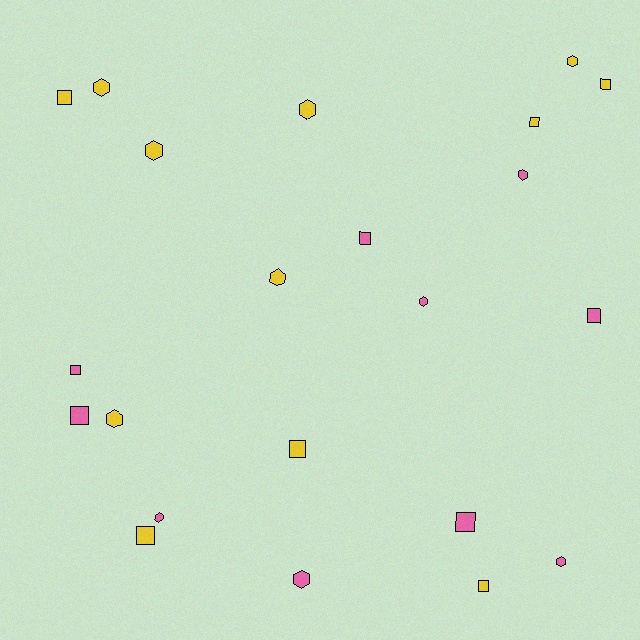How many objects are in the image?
There are 22 objects.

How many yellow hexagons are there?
There are 6 yellow hexagons.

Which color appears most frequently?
Yellow, with 12 objects.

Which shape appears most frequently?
Hexagon, with 11 objects.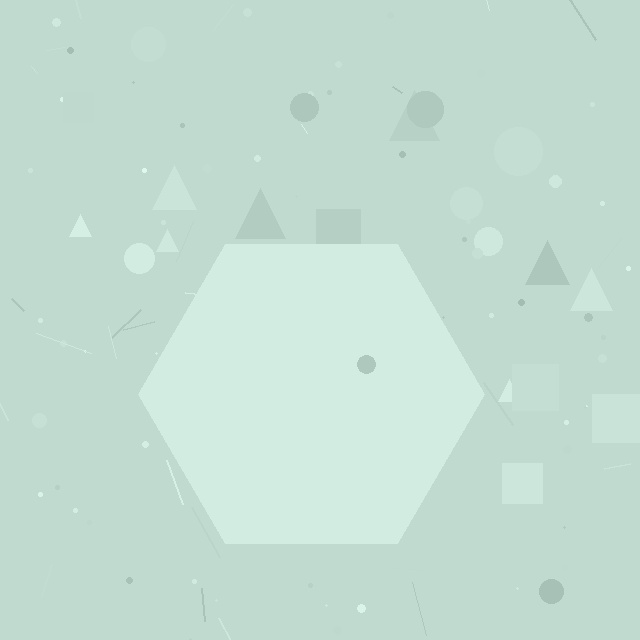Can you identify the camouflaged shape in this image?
The camouflaged shape is a hexagon.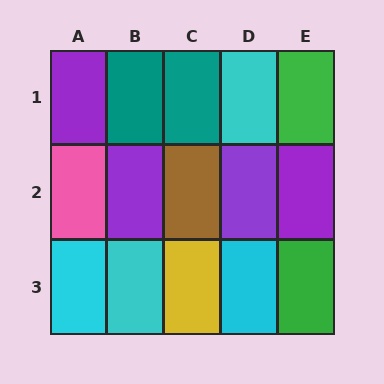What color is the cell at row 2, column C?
Brown.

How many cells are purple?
4 cells are purple.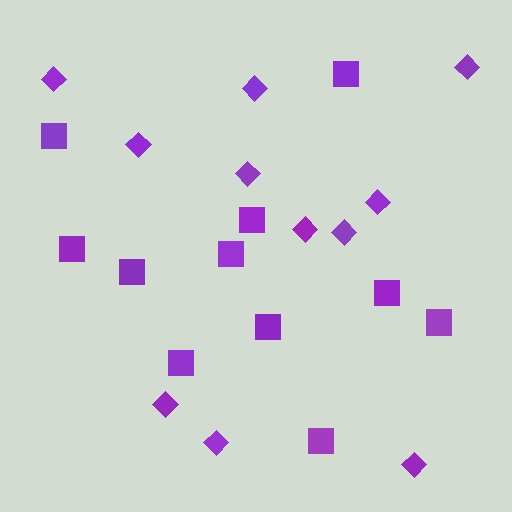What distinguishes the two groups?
There are 2 groups: one group of diamonds (11) and one group of squares (11).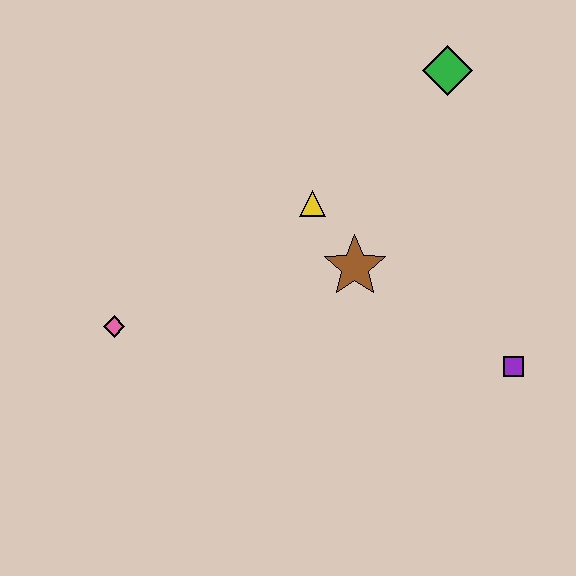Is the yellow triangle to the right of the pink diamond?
Yes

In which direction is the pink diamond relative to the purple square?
The pink diamond is to the left of the purple square.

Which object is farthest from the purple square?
The pink diamond is farthest from the purple square.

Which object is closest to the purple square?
The brown star is closest to the purple square.